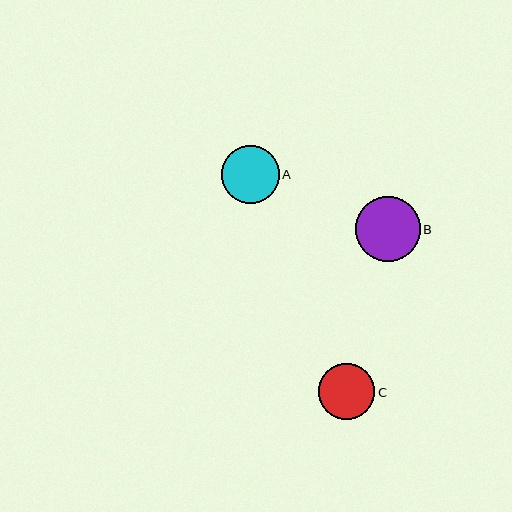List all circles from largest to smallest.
From largest to smallest: B, A, C.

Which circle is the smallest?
Circle C is the smallest with a size of approximately 56 pixels.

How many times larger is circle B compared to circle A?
Circle B is approximately 1.1 times the size of circle A.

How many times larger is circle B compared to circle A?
Circle B is approximately 1.1 times the size of circle A.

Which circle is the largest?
Circle B is the largest with a size of approximately 65 pixels.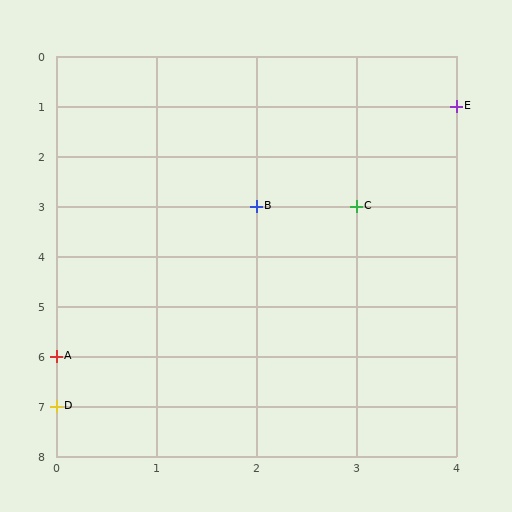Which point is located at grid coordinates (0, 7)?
Point D is at (0, 7).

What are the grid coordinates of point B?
Point B is at grid coordinates (2, 3).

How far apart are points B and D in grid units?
Points B and D are 2 columns and 4 rows apart (about 4.5 grid units diagonally).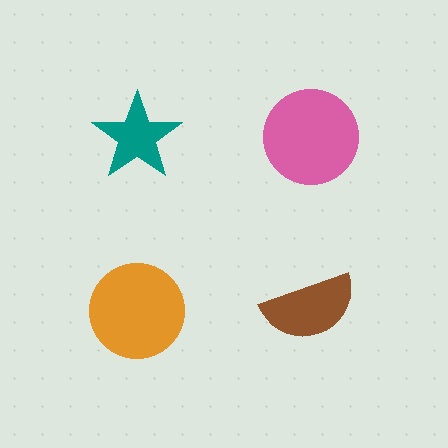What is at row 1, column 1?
A teal star.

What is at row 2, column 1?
An orange circle.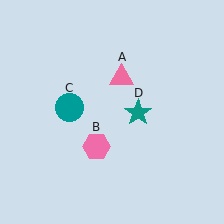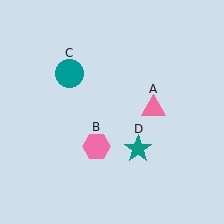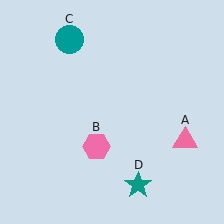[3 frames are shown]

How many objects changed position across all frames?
3 objects changed position: pink triangle (object A), teal circle (object C), teal star (object D).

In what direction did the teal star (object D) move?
The teal star (object D) moved down.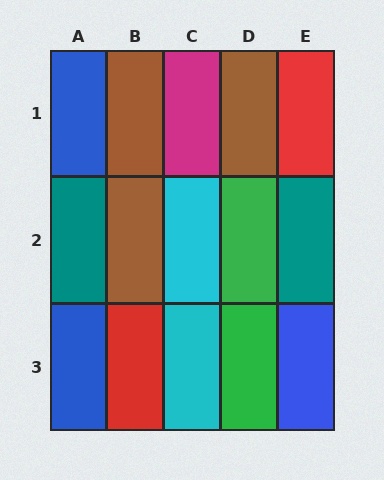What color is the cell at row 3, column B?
Red.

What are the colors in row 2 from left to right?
Teal, brown, cyan, green, teal.